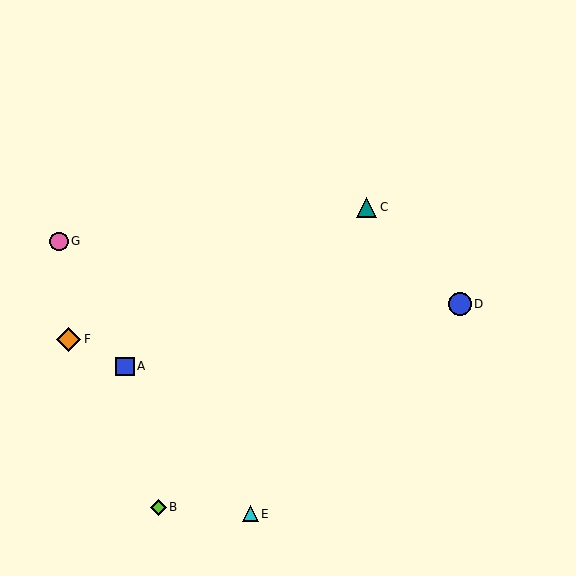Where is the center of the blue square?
The center of the blue square is at (125, 366).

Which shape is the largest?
The orange diamond (labeled F) is the largest.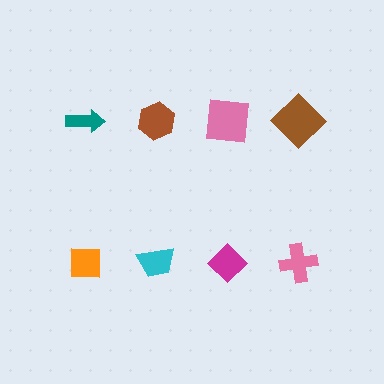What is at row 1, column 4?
A brown diamond.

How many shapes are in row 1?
4 shapes.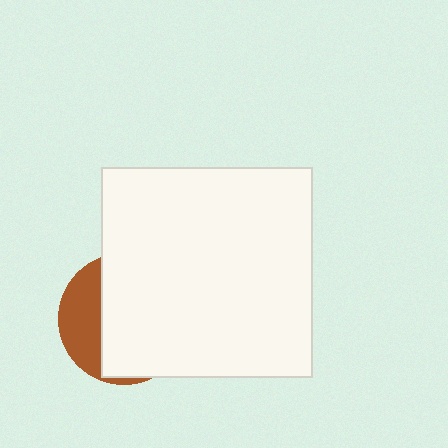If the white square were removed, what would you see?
You would see the complete brown circle.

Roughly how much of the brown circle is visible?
A small part of it is visible (roughly 31%).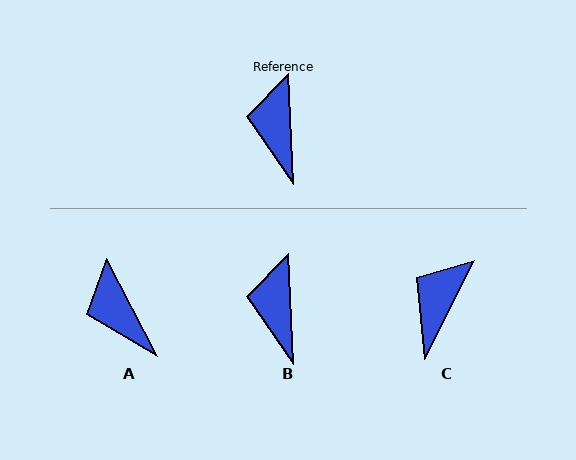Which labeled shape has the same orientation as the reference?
B.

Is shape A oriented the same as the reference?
No, it is off by about 25 degrees.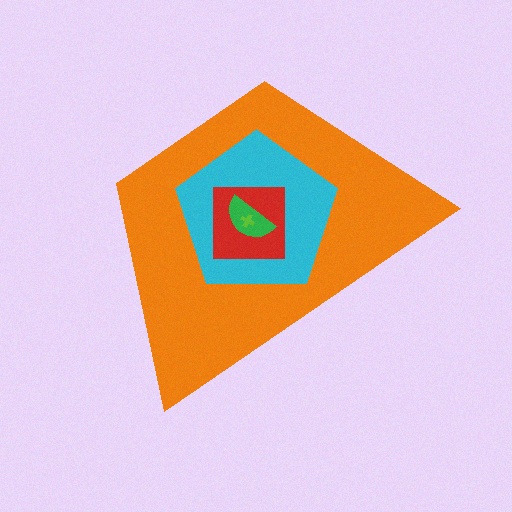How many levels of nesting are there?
5.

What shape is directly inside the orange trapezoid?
The cyan pentagon.